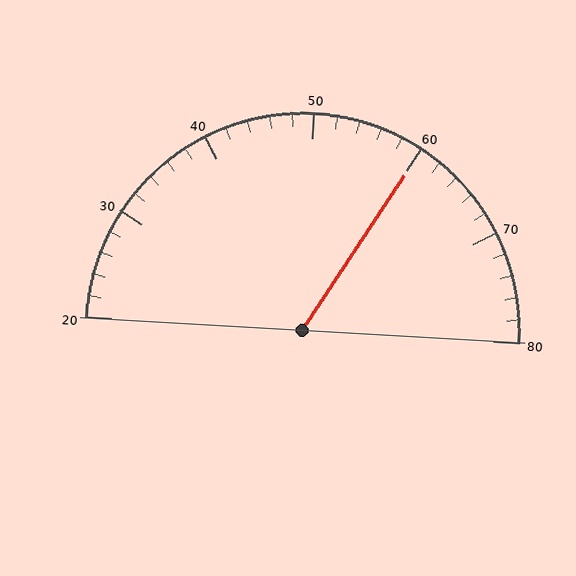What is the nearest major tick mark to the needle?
The nearest major tick mark is 60.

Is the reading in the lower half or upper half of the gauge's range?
The reading is in the upper half of the range (20 to 80).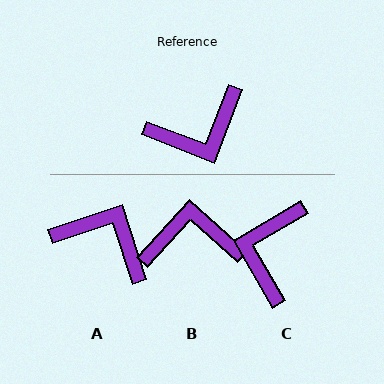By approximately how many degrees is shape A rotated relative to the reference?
Approximately 129 degrees counter-clockwise.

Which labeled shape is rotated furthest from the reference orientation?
B, about 159 degrees away.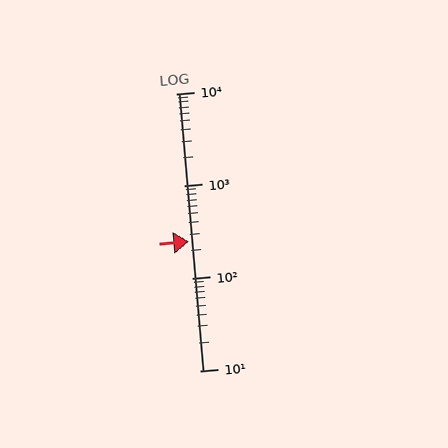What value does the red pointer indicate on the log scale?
The pointer indicates approximately 250.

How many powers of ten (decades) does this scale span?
The scale spans 3 decades, from 10 to 10000.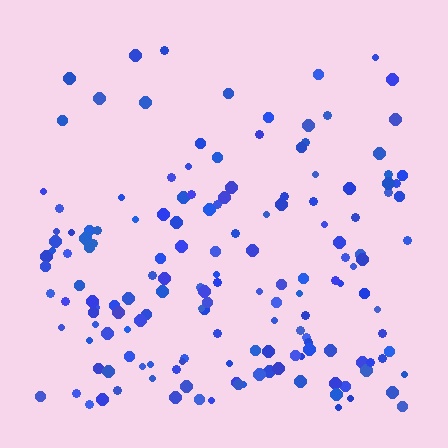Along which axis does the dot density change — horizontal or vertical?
Vertical.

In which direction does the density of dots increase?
From top to bottom, with the bottom side densest.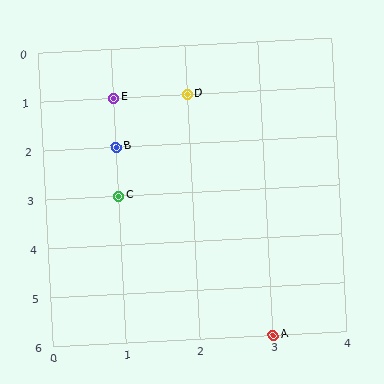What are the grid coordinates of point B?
Point B is at grid coordinates (1, 2).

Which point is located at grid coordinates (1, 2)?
Point B is at (1, 2).